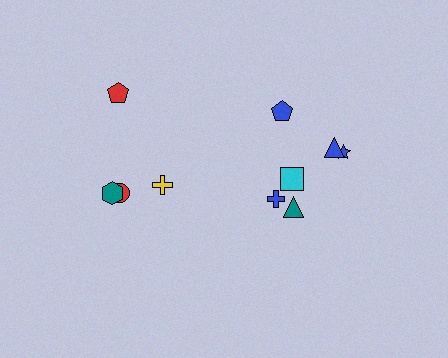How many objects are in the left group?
There are 4 objects.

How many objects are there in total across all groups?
There are 10 objects.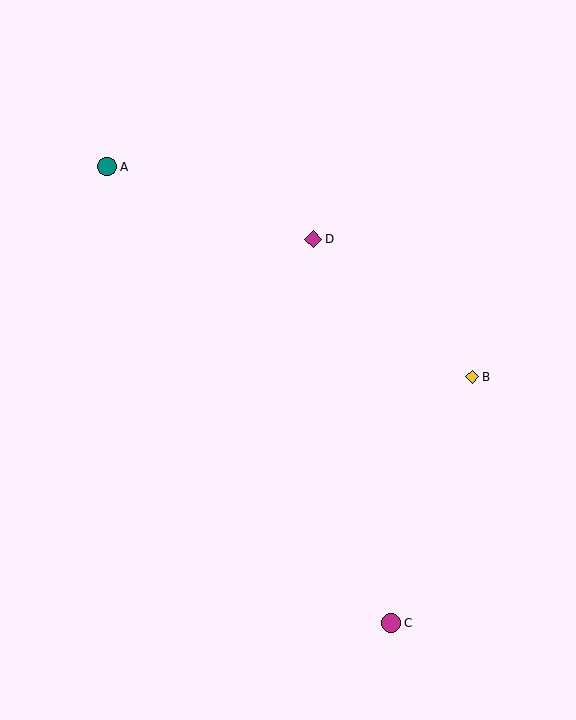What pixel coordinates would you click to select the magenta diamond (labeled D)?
Click at (313, 239) to select the magenta diamond D.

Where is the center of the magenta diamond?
The center of the magenta diamond is at (313, 239).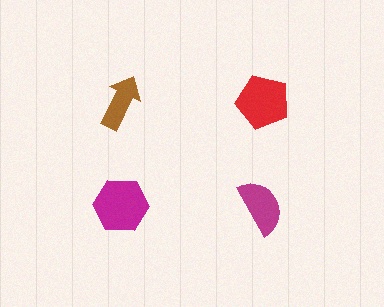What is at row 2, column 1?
A magenta hexagon.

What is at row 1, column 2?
A red pentagon.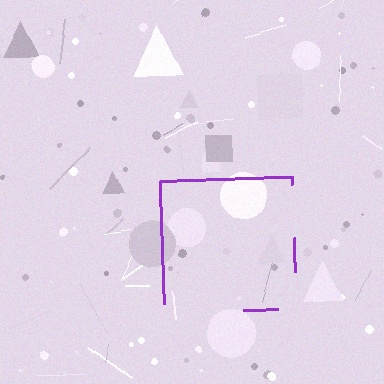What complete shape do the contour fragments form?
The contour fragments form a square.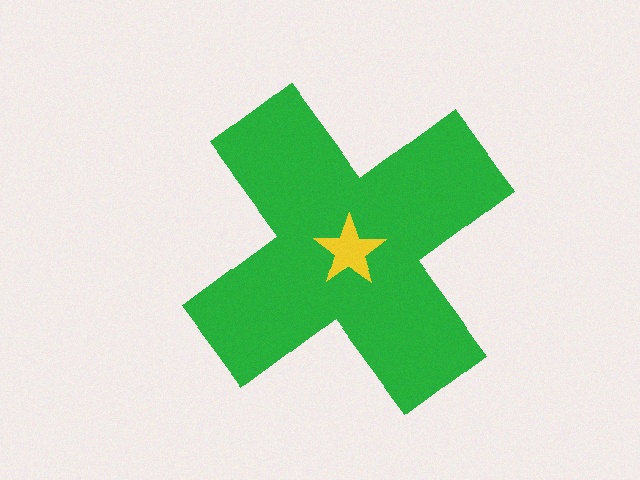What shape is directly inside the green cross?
The yellow star.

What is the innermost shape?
The yellow star.